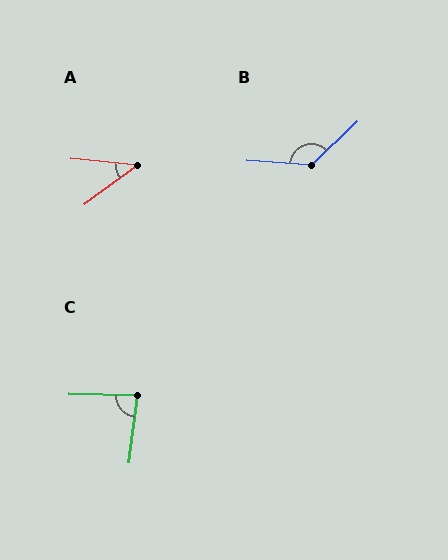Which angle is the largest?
B, at approximately 132 degrees.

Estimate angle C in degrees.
Approximately 85 degrees.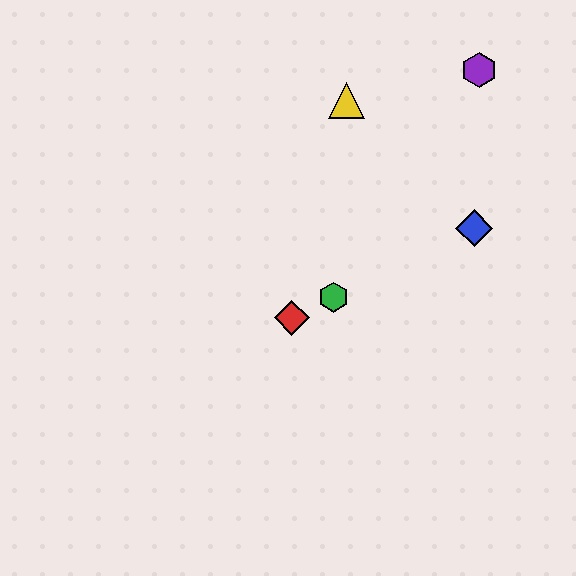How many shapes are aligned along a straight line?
3 shapes (the red diamond, the blue diamond, the green hexagon) are aligned along a straight line.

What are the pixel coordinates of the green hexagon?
The green hexagon is at (333, 297).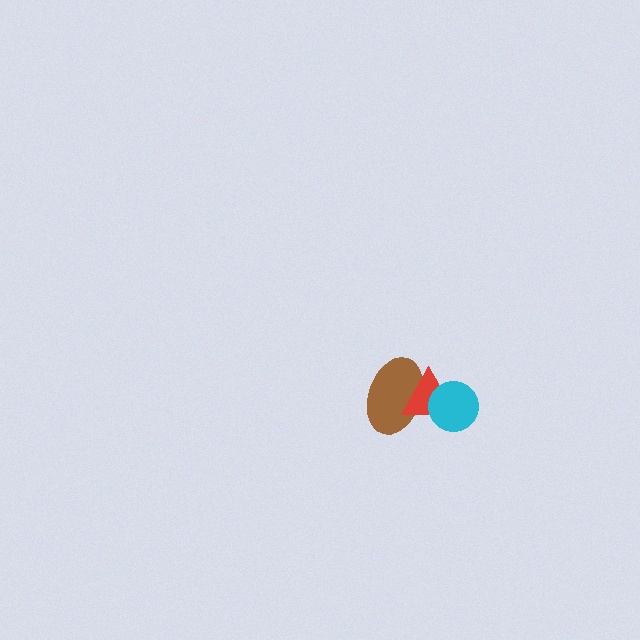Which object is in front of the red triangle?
The cyan circle is in front of the red triangle.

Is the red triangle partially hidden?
Yes, it is partially covered by another shape.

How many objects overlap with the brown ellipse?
1 object overlaps with the brown ellipse.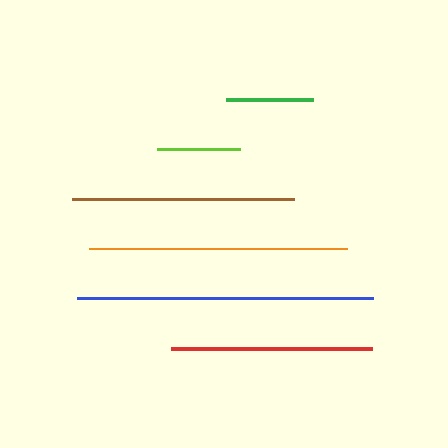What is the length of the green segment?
The green segment is approximately 87 pixels long.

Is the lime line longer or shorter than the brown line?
The brown line is longer than the lime line.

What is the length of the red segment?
The red segment is approximately 200 pixels long.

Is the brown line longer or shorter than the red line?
The brown line is longer than the red line.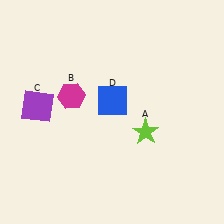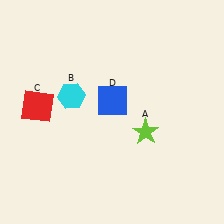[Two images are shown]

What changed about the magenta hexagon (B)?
In Image 1, B is magenta. In Image 2, it changed to cyan.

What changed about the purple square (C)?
In Image 1, C is purple. In Image 2, it changed to red.